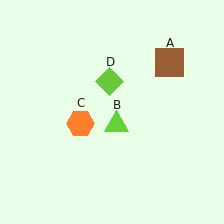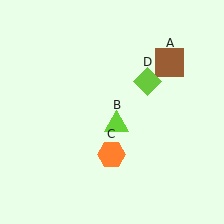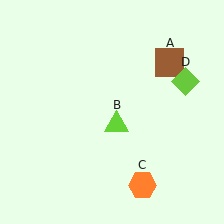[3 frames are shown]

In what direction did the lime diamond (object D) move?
The lime diamond (object D) moved right.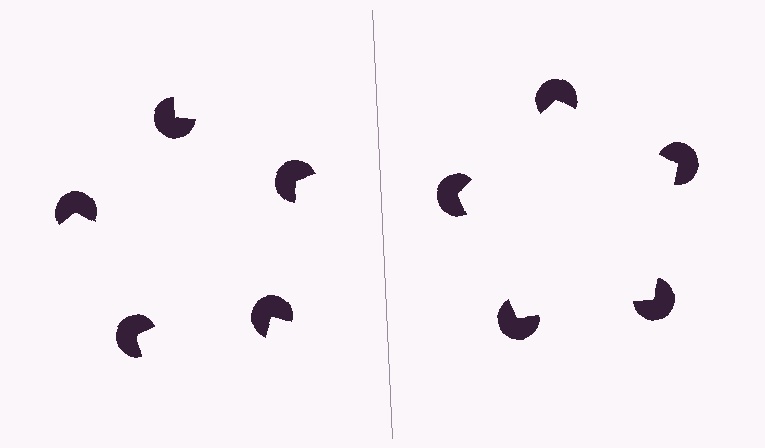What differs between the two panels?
The pac-man discs are positioned identically on both sides; only the wedge orientations differ. On the right they align to a pentagon; on the left they are misaligned.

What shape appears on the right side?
An illusory pentagon.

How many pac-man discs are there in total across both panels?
10 — 5 on each side.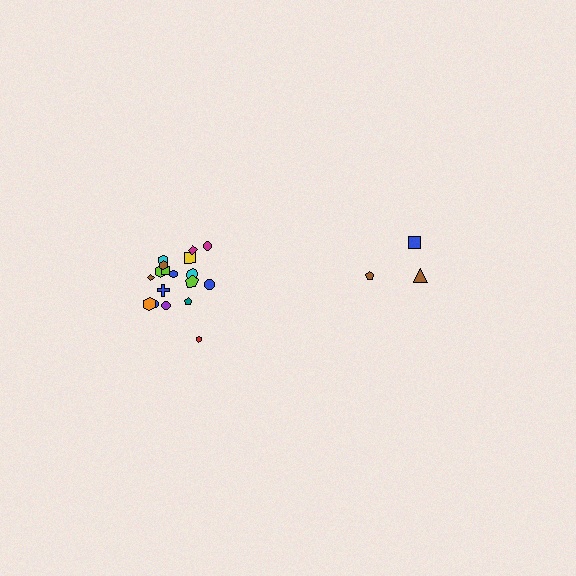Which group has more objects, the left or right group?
The left group.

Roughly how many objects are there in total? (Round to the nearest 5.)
Roughly 20 objects in total.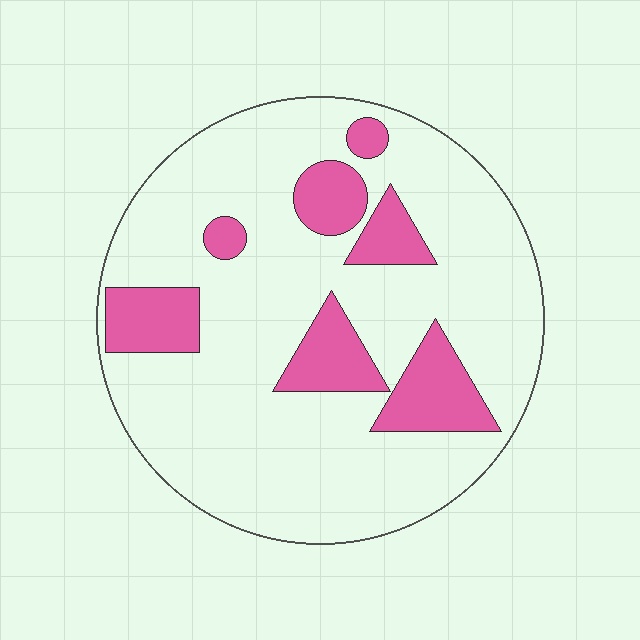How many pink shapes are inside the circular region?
7.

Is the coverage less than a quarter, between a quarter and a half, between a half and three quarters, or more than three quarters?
Less than a quarter.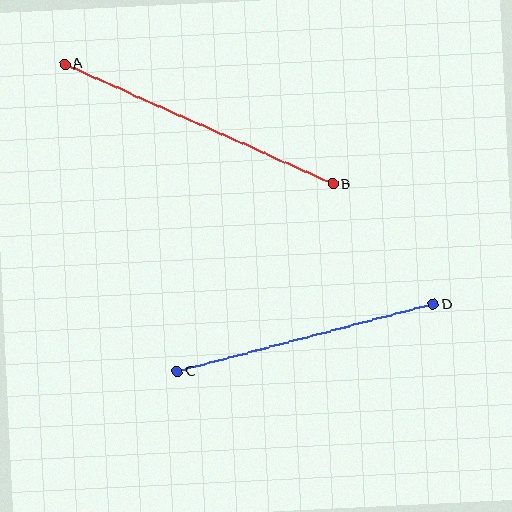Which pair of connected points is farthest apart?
Points A and B are farthest apart.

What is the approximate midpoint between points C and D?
The midpoint is at approximately (305, 338) pixels.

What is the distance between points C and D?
The distance is approximately 265 pixels.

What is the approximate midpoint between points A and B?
The midpoint is at approximately (199, 124) pixels.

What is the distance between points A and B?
The distance is approximately 294 pixels.